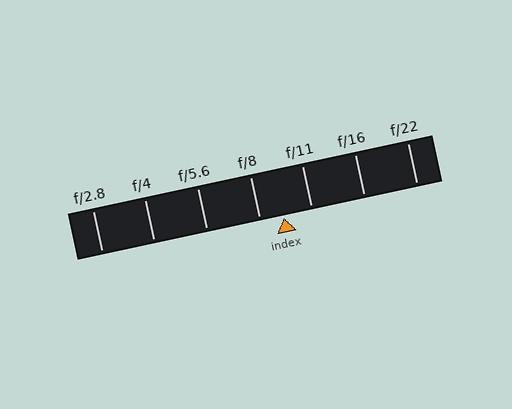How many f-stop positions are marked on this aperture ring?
There are 7 f-stop positions marked.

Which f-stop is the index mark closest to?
The index mark is closest to f/8.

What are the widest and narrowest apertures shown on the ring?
The widest aperture shown is f/2.8 and the narrowest is f/22.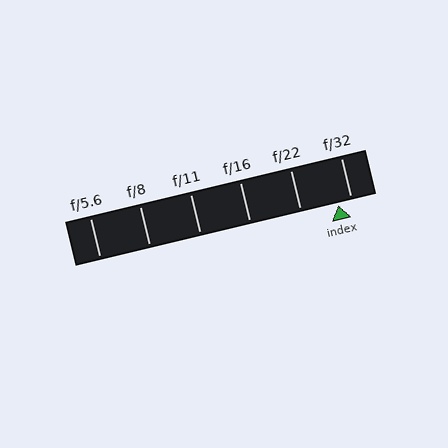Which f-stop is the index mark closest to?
The index mark is closest to f/32.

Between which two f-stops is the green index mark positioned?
The index mark is between f/22 and f/32.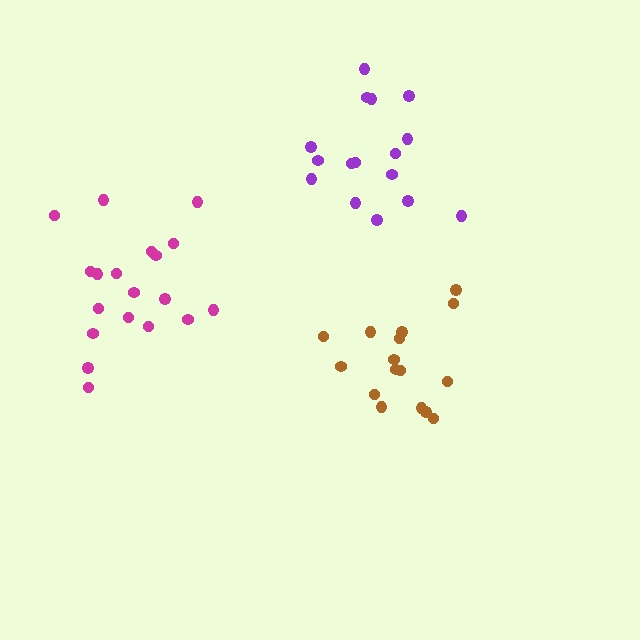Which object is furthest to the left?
The magenta cluster is leftmost.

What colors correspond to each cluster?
The clusters are colored: brown, magenta, purple.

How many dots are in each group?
Group 1: 16 dots, Group 2: 19 dots, Group 3: 16 dots (51 total).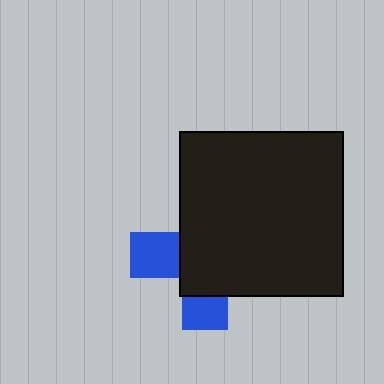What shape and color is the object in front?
The object in front is a black square.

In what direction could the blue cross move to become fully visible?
The blue cross could move left. That would shift it out from behind the black square entirely.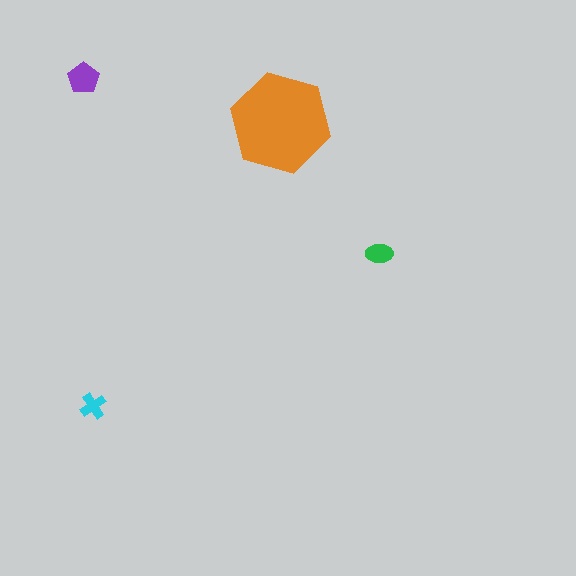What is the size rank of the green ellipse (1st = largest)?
3rd.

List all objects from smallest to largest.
The cyan cross, the green ellipse, the purple pentagon, the orange hexagon.